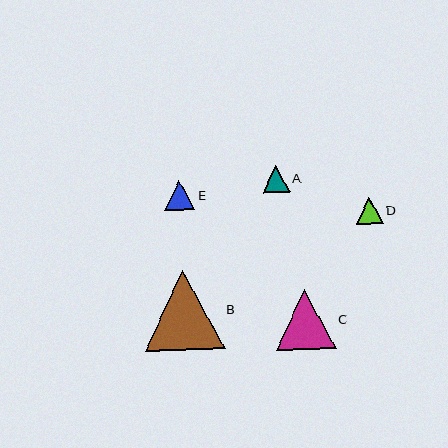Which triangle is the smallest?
Triangle A is the smallest with a size of approximately 27 pixels.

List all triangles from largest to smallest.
From largest to smallest: B, C, E, D, A.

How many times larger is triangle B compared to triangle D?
Triangle B is approximately 2.9 times the size of triangle D.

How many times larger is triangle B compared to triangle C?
Triangle B is approximately 1.3 times the size of triangle C.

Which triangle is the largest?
Triangle B is the largest with a size of approximately 80 pixels.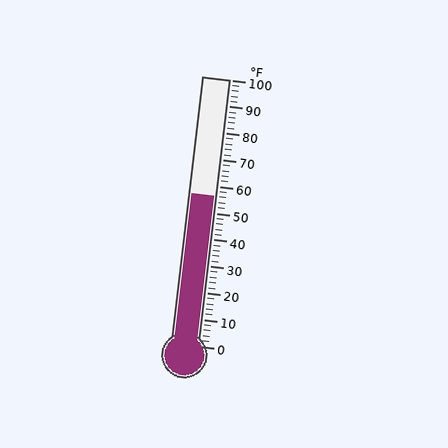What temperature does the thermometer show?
The thermometer shows approximately 56°F.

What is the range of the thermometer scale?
The thermometer scale ranges from 0°F to 100°F.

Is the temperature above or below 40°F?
The temperature is above 40°F.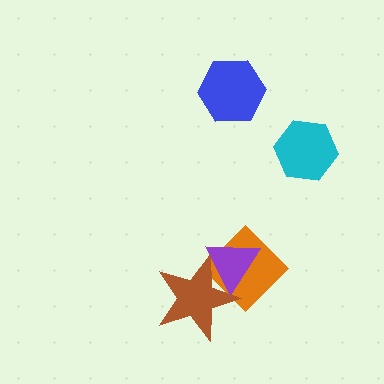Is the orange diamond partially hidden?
Yes, it is partially covered by another shape.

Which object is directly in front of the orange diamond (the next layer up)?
The purple triangle is directly in front of the orange diamond.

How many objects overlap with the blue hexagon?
0 objects overlap with the blue hexagon.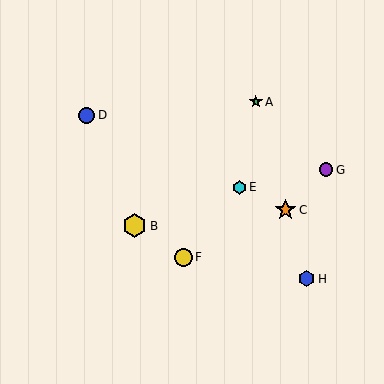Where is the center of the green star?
The center of the green star is at (256, 102).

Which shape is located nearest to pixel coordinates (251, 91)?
The green star (labeled A) at (256, 102) is nearest to that location.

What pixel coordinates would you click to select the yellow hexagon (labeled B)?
Click at (135, 226) to select the yellow hexagon B.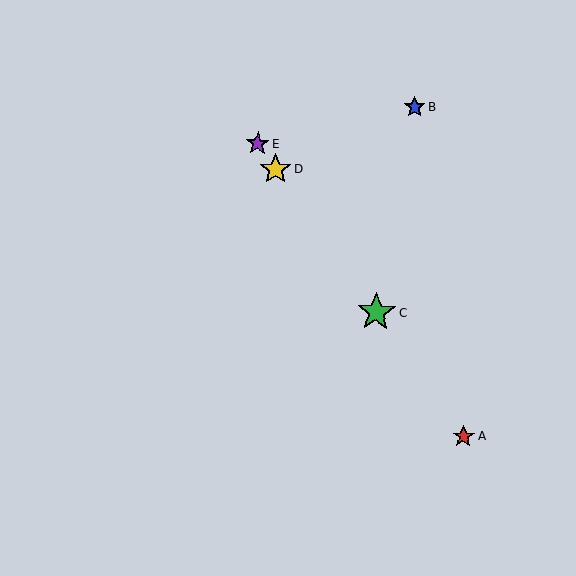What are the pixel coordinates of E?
Object E is at (258, 144).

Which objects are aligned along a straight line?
Objects A, C, D, E are aligned along a straight line.